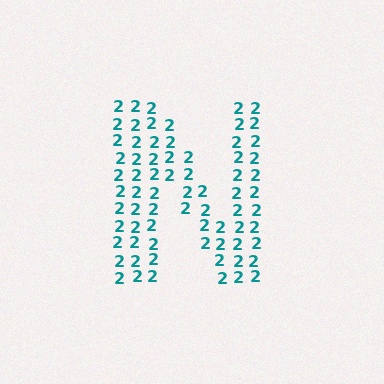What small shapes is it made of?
It is made of small digit 2's.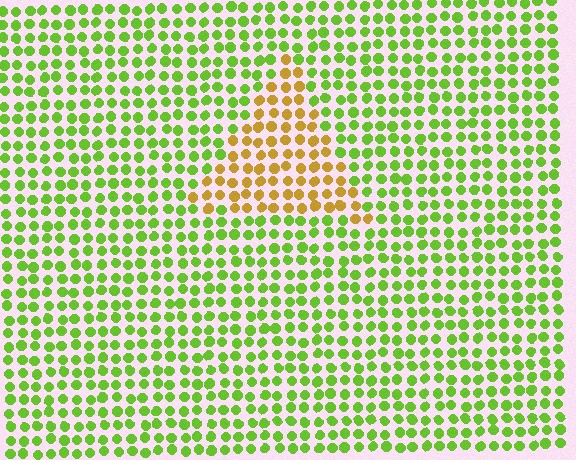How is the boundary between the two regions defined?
The boundary is defined purely by a slight shift in hue (about 54 degrees). Spacing, size, and orientation are identical on both sides.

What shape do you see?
I see a triangle.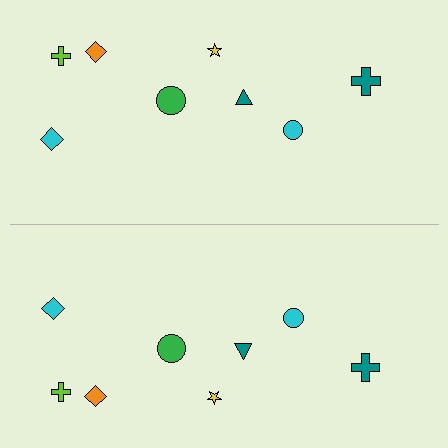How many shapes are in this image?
There are 16 shapes in this image.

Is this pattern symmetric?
Yes, this pattern has bilateral (reflection) symmetry.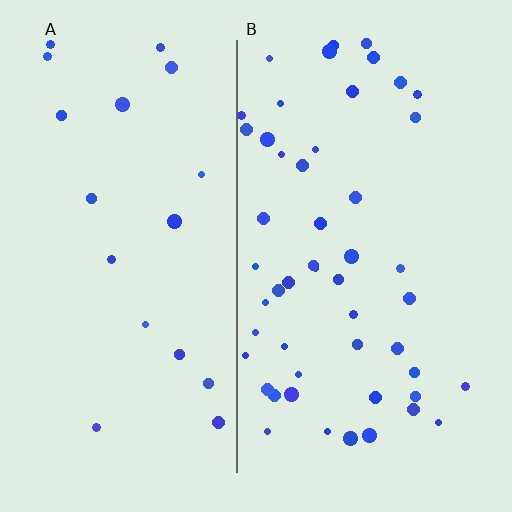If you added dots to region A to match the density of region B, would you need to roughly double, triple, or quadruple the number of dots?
Approximately triple.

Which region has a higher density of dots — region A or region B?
B (the right).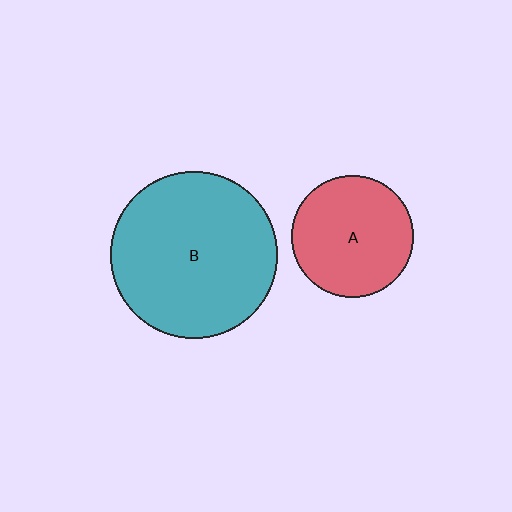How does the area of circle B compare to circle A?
Approximately 1.9 times.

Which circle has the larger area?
Circle B (teal).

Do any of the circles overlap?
No, none of the circles overlap.